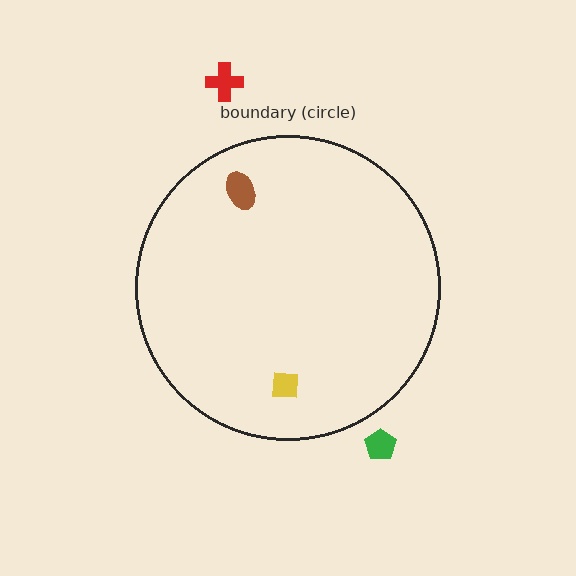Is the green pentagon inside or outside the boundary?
Outside.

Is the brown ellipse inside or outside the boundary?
Inside.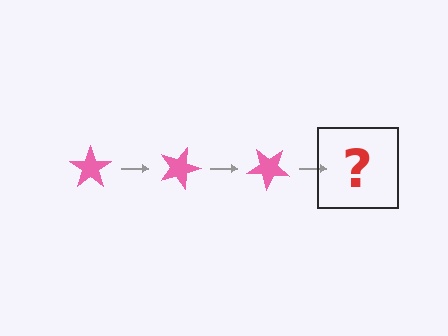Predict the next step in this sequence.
The next step is a pink star rotated 60 degrees.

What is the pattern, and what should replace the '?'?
The pattern is that the star rotates 20 degrees each step. The '?' should be a pink star rotated 60 degrees.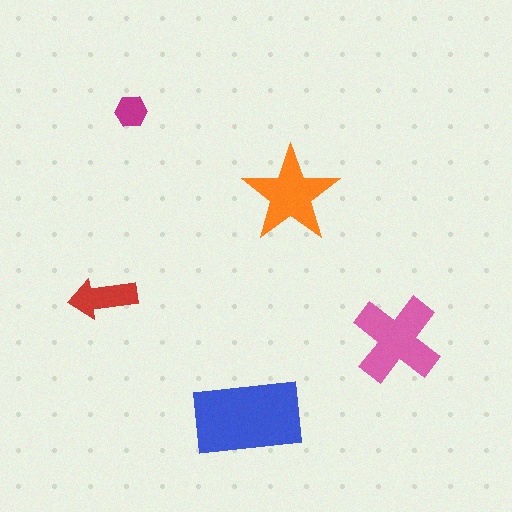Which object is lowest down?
The blue rectangle is bottommost.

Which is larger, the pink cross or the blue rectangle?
The blue rectangle.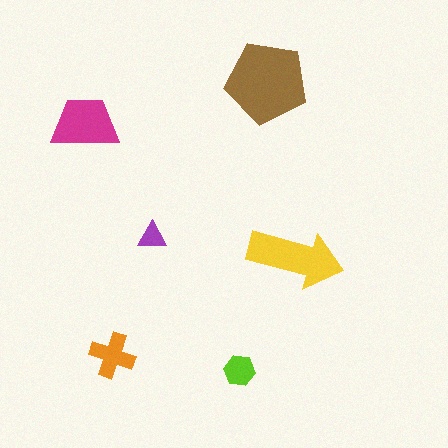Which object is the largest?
The brown pentagon.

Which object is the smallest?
The purple triangle.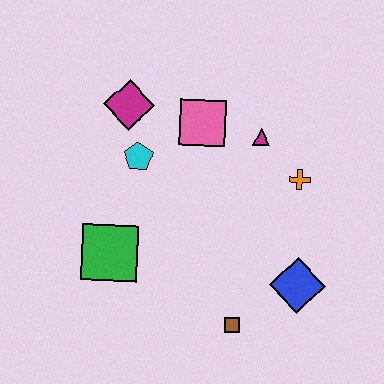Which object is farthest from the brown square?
The magenta diamond is farthest from the brown square.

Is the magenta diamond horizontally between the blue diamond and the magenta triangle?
No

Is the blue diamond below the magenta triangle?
Yes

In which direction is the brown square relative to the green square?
The brown square is to the right of the green square.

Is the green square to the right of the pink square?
No